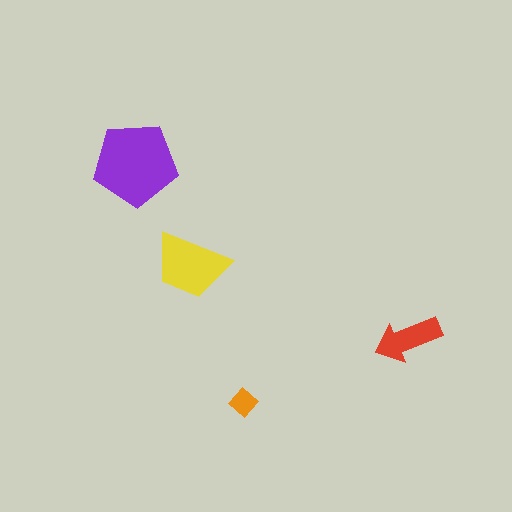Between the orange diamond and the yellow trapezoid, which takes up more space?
The yellow trapezoid.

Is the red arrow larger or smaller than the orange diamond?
Larger.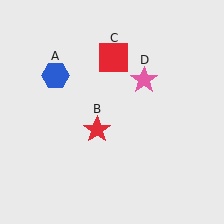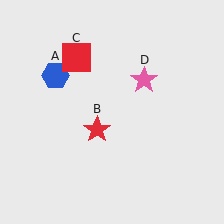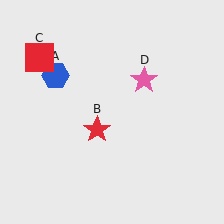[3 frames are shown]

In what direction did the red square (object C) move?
The red square (object C) moved left.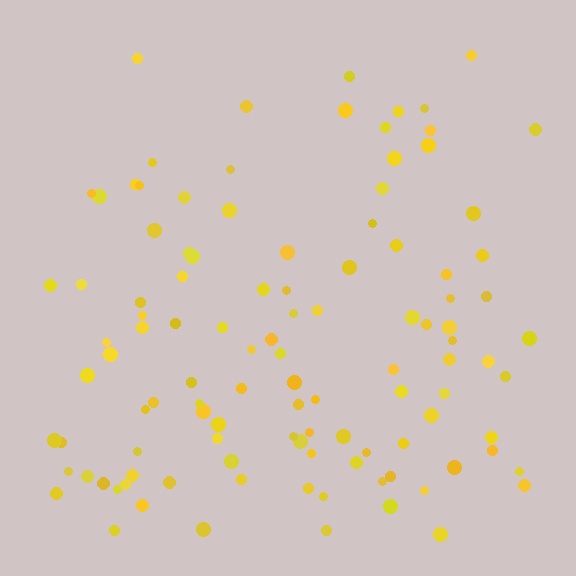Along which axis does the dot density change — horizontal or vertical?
Vertical.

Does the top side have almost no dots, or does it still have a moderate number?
Still a moderate number, just noticeably fewer than the bottom.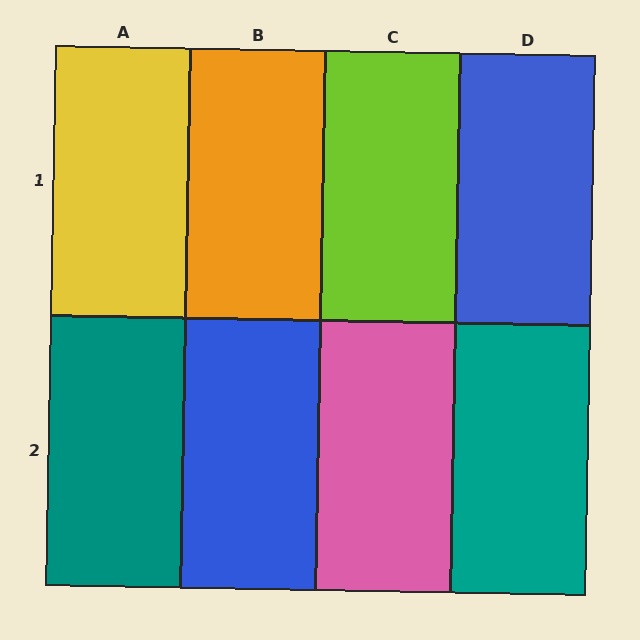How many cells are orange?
1 cell is orange.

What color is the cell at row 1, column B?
Orange.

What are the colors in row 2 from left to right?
Teal, blue, pink, teal.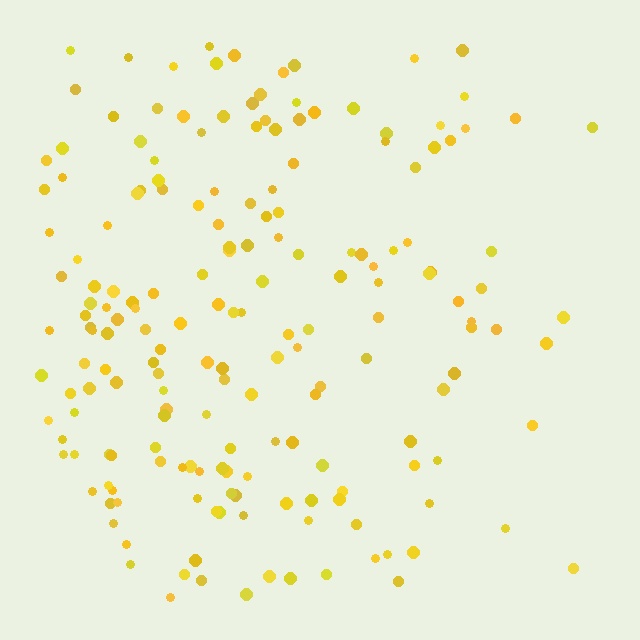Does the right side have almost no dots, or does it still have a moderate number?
Still a moderate number, just noticeably fewer than the left.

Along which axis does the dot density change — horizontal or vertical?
Horizontal.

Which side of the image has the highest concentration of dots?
The left.